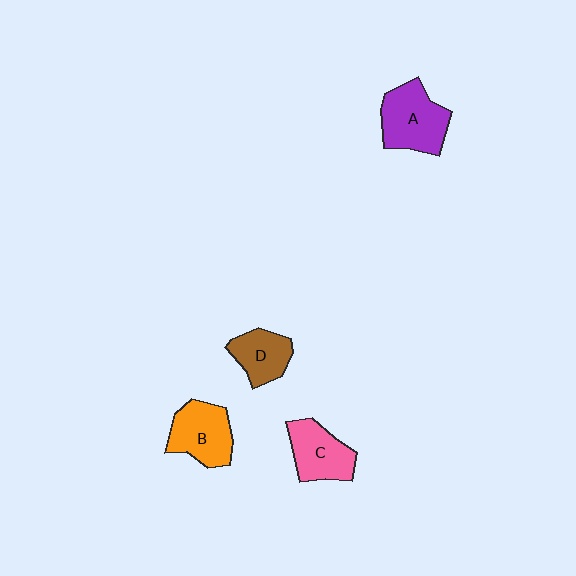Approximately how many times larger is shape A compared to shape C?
Approximately 1.2 times.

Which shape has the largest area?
Shape A (purple).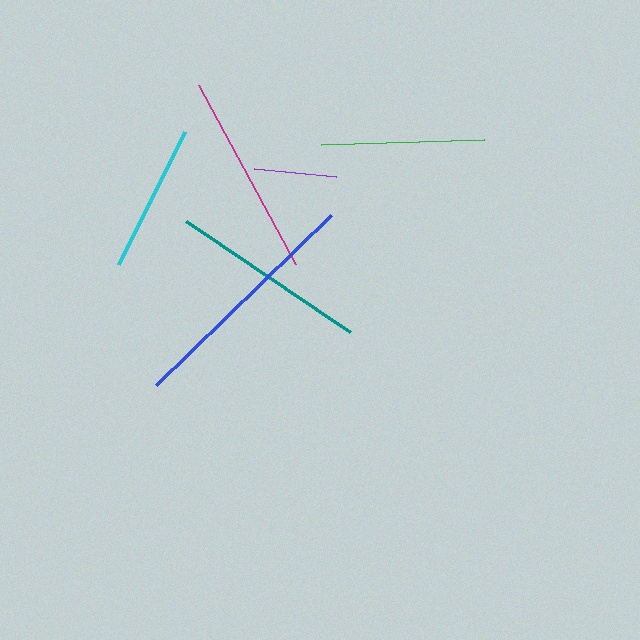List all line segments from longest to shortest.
From longest to shortest: blue, magenta, teal, green, cyan, purple.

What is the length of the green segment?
The green segment is approximately 163 pixels long.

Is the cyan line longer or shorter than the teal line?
The teal line is longer than the cyan line.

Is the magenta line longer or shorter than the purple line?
The magenta line is longer than the purple line.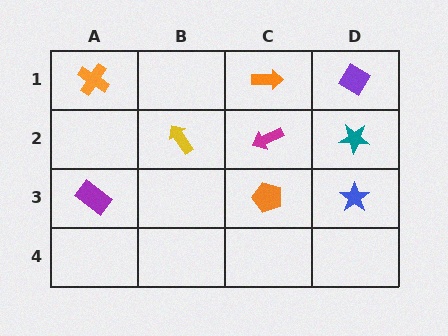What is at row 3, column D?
A blue star.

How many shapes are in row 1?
3 shapes.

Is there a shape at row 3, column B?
No, that cell is empty.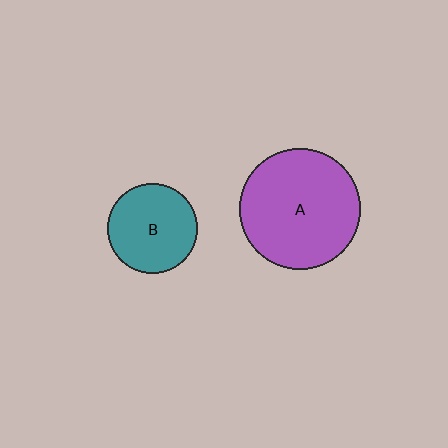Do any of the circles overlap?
No, none of the circles overlap.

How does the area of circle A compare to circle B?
Approximately 1.8 times.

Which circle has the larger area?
Circle A (purple).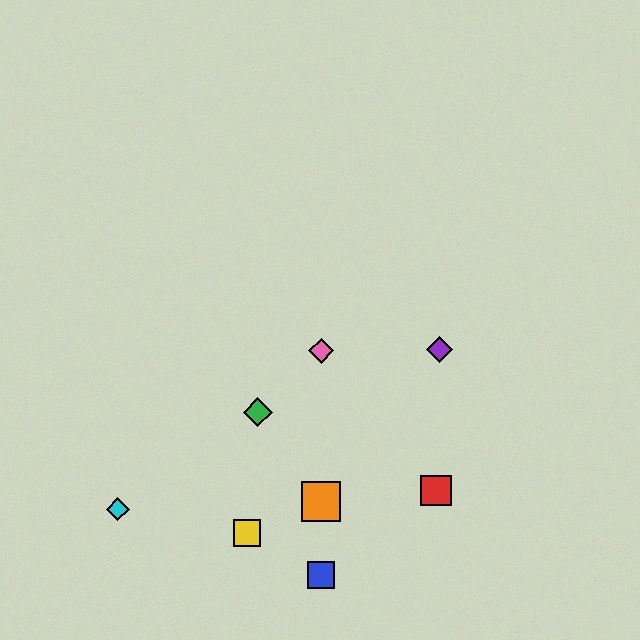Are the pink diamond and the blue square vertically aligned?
Yes, both are at x≈321.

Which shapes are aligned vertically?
The blue square, the orange square, the pink diamond are aligned vertically.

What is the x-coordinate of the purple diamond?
The purple diamond is at x≈439.